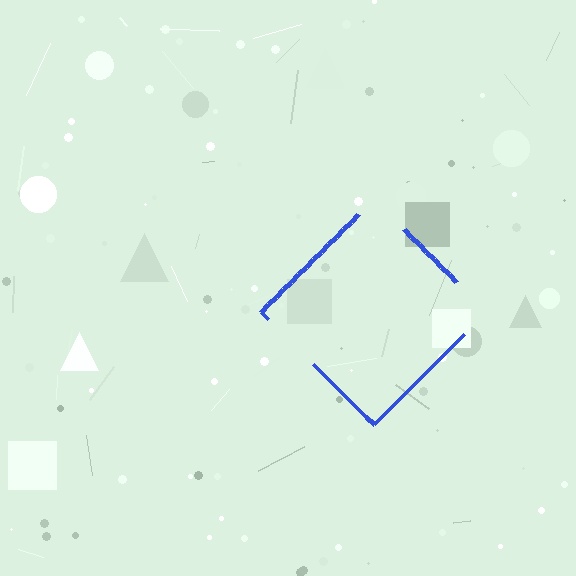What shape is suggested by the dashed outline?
The dashed outline suggests a diamond.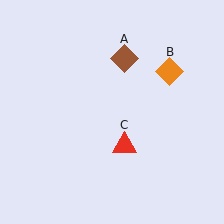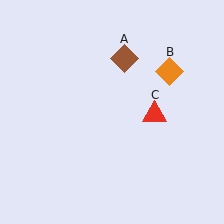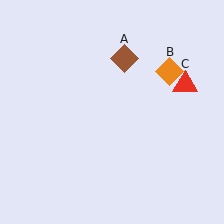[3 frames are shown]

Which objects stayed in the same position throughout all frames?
Brown diamond (object A) and orange diamond (object B) remained stationary.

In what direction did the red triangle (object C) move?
The red triangle (object C) moved up and to the right.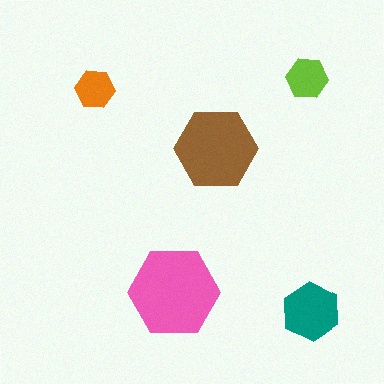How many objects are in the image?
There are 5 objects in the image.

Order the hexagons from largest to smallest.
the pink one, the brown one, the teal one, the lime one, the orange one.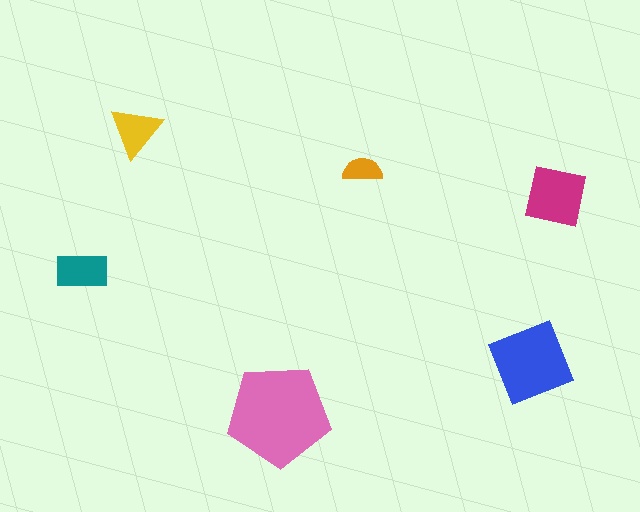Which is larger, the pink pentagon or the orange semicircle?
The pink pentagon.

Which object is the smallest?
The orange semicircle.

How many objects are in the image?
There are 6 objects in the image.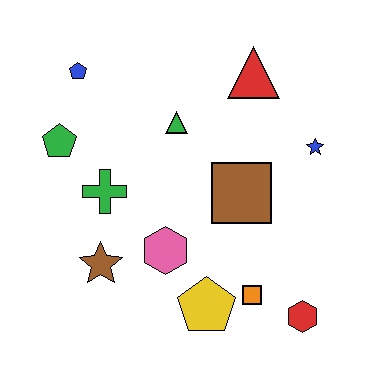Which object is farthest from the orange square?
The blue pentagon is farthest from the orange square.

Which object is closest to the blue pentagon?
The green pentagon is closest to the blue pentagon.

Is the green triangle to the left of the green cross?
No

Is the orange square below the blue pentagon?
Yes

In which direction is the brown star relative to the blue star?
The brown star is to the left of the blue star.